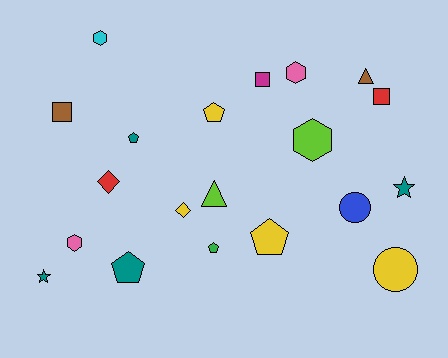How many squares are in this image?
There are 3 squares.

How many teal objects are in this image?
There are 4 teal objects.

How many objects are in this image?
There are 20 objects.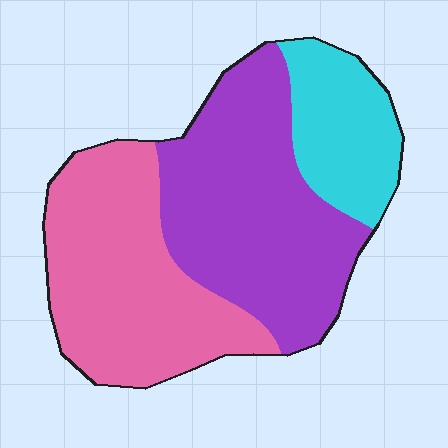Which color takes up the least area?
Cyan, at roughly 20%.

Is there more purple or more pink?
Purple.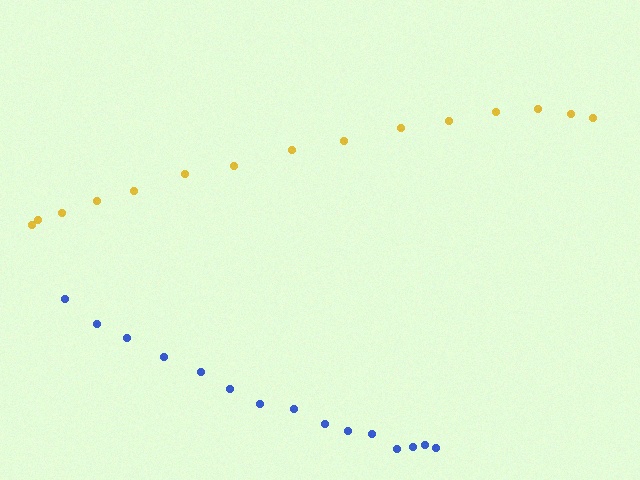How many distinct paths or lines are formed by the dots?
There are 2 distinct paths.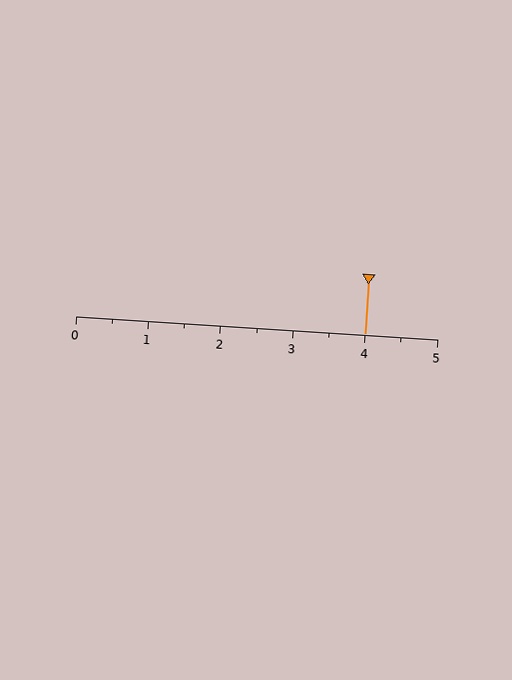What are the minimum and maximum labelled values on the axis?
The axis runs from 0 to 5.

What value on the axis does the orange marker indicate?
The marker indicates approximately 4.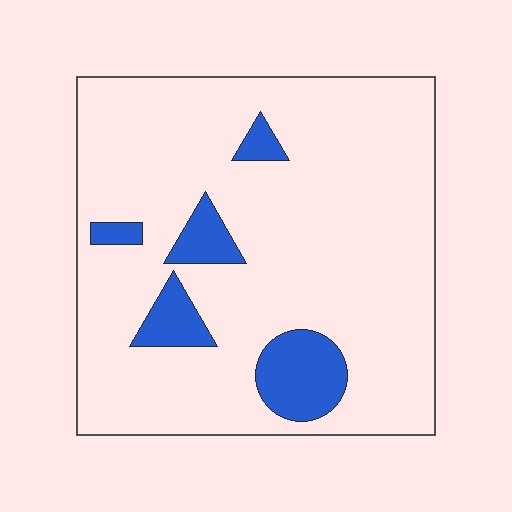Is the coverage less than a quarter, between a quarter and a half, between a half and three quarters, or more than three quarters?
Less than a quarter.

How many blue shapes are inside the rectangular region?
5.